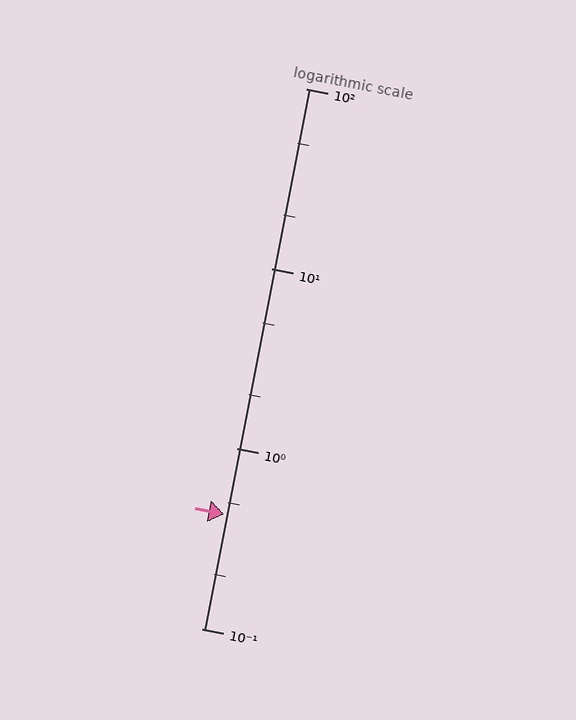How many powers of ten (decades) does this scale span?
The scale spans 3 decades, from 0.1 to 100.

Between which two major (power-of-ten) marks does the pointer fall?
The pointer is between 0.1 and 1.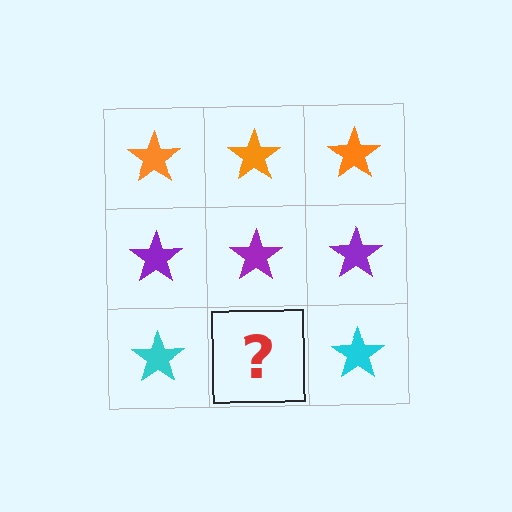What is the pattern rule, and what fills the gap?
The rule is that each row has a consistent color. The gap should be filled with a cyan star.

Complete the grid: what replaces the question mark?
The question mark should be replaced with a cyan star.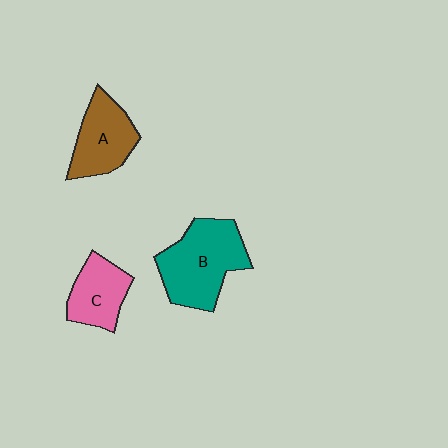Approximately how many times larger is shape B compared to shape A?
Approximately 1.4 times.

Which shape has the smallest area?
Shape C (pink).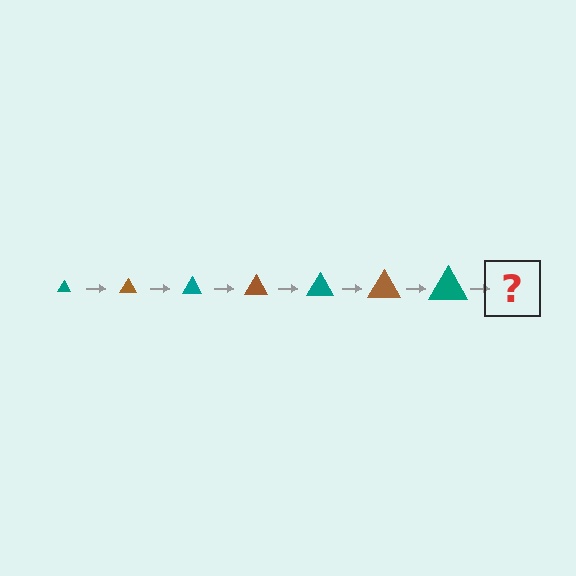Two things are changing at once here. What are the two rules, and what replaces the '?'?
The two rules are that the triangle grows larger each step and the color cycles through teal and brown. The '?' should be a brown triangle, larger than the previous one.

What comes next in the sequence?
The next element should be a brown triangle, larger than the previous one.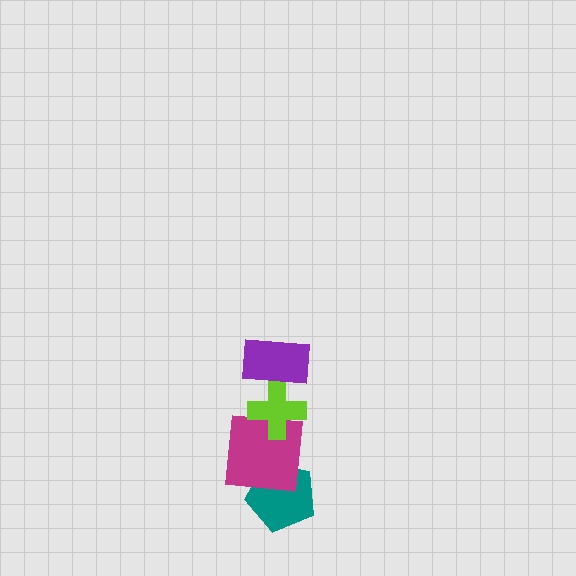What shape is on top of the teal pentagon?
The magenta square is on top of the teal pentagon.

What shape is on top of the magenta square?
The lime cross is on top of the magenta square.